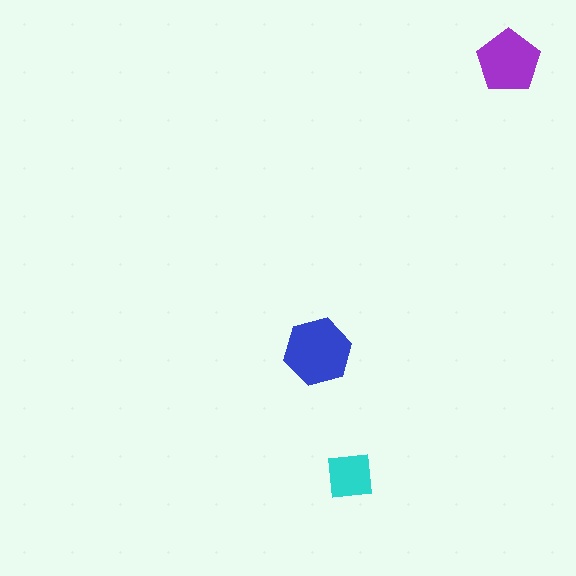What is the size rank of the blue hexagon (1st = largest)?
1st.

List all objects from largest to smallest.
The blue hexagon, the purple pentagon, the cyan square.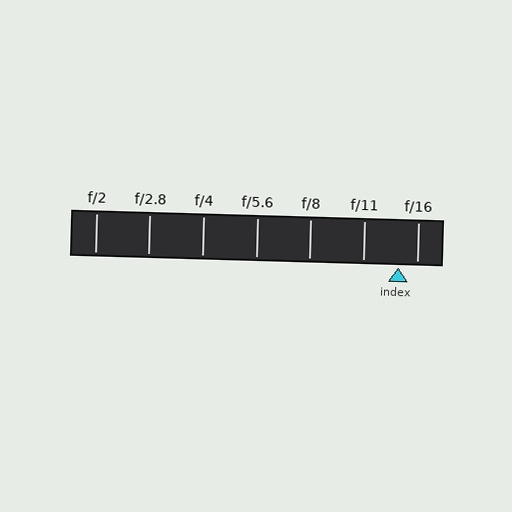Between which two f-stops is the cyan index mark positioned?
The index mark is between f/11 and f/16.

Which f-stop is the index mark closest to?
The index mark is closest to f/16.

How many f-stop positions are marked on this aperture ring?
There are 7 f-stop positions marked.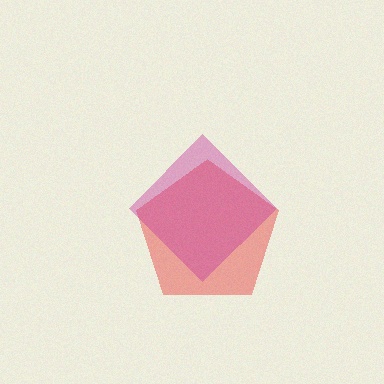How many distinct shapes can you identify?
There are 2 distinct shapes: a red pentagon, a magenta diamond.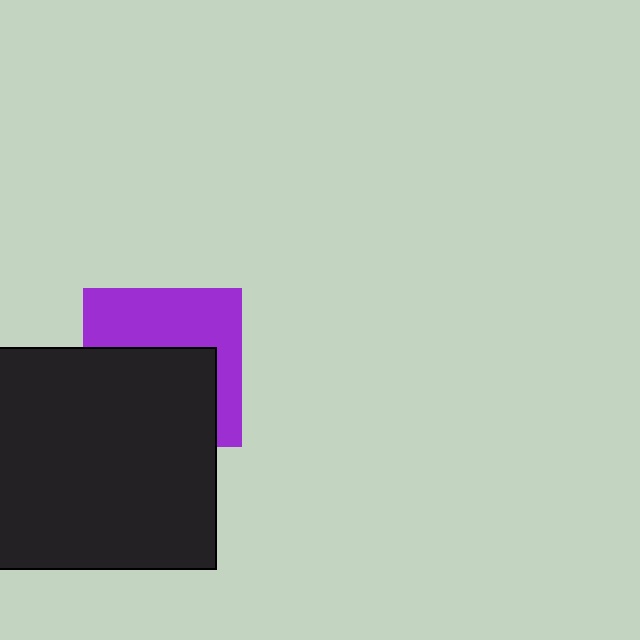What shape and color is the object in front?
The object in front is a black square.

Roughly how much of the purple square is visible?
About half of it is visible (roughly 47%).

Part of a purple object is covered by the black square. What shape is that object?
It is a square.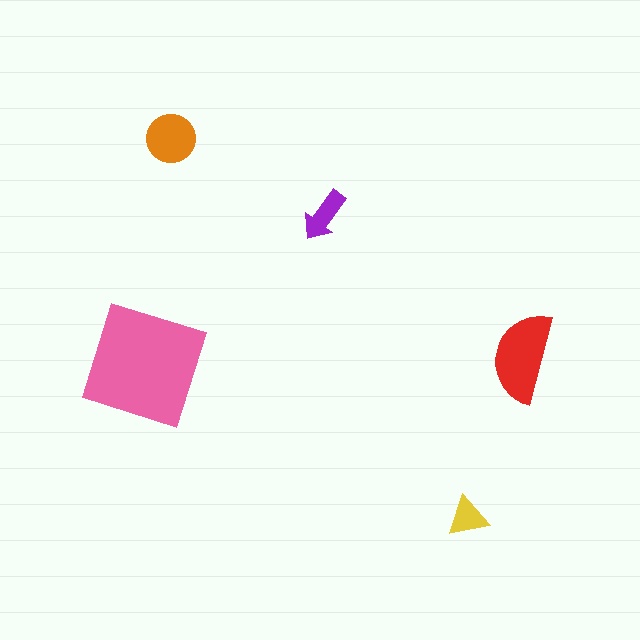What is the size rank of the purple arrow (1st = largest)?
4th.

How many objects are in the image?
There are 5 objects in the image.